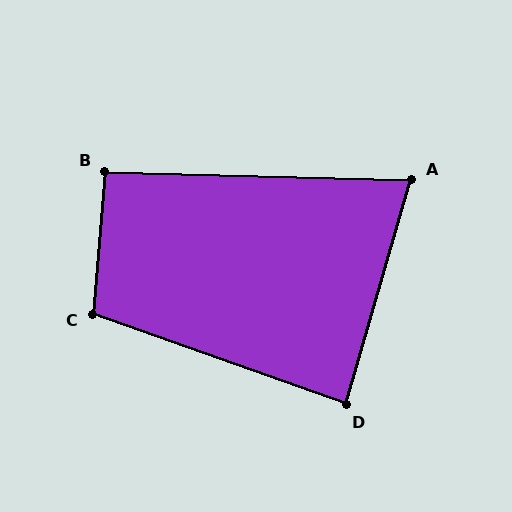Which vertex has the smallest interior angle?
A, at approximately 75 degrees.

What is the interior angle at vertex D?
Approximately 87 degrees (approximately right).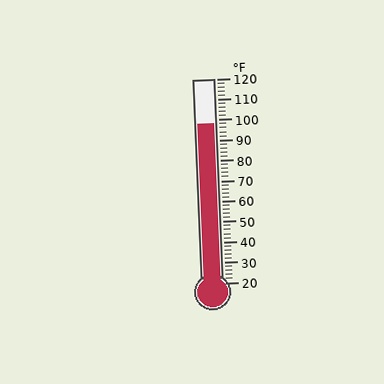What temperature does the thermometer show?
The thermometer shows approximately 98°F.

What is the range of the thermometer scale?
The thermometer scale ranges from 20°F to 120°F.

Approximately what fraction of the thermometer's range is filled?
The thermometer is filled to approximately 80% of its range.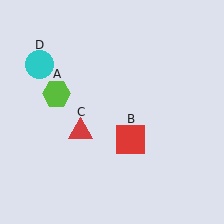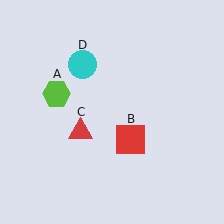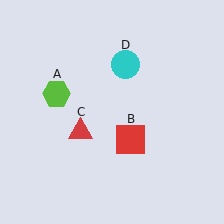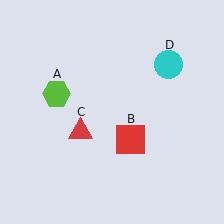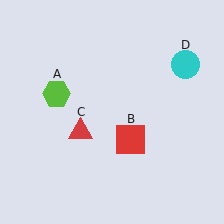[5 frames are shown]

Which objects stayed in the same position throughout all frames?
Lime hexagon (object A) and red square (object B) and red triangle (object C) remained stationary.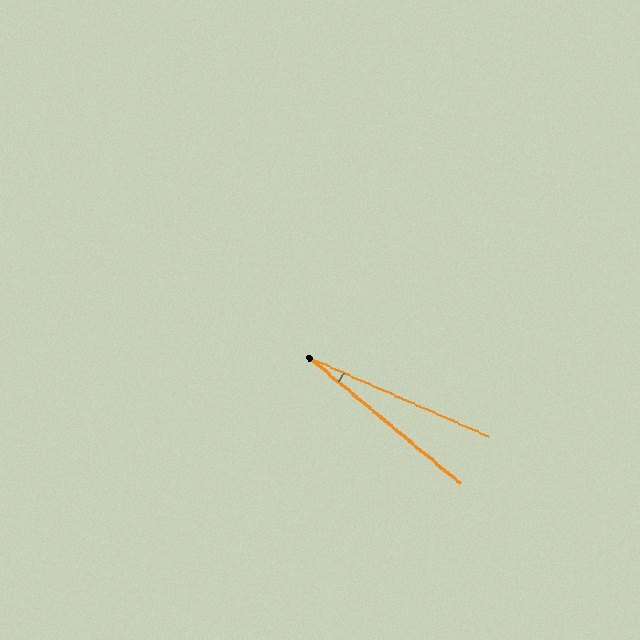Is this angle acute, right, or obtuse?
It is acute.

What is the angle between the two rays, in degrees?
Approximately 16 degrees.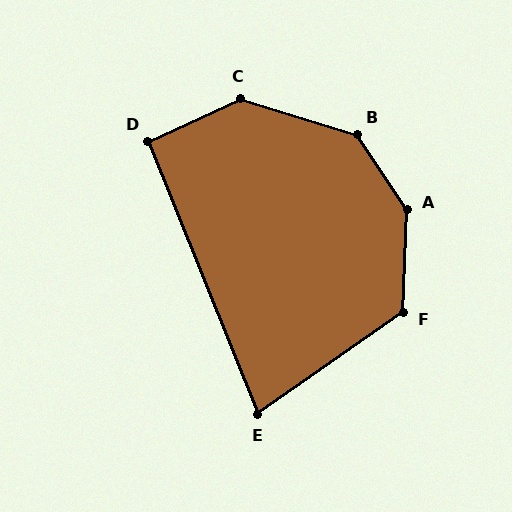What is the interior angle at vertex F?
Approximately 127 degrees (obtuse).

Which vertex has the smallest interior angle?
E, at approximately 77 degrees.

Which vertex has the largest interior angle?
A, at approximately 145 degrees.